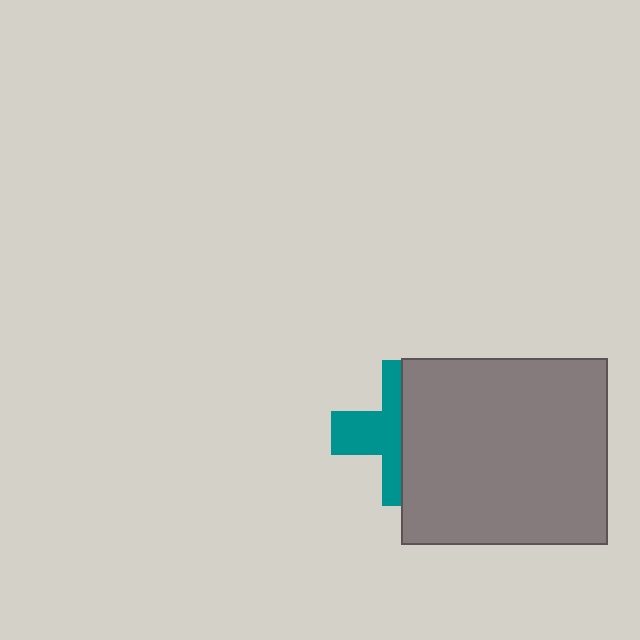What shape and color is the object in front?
The object in front is a gray rectangle.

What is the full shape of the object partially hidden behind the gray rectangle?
The partially hidden object is a teal cross.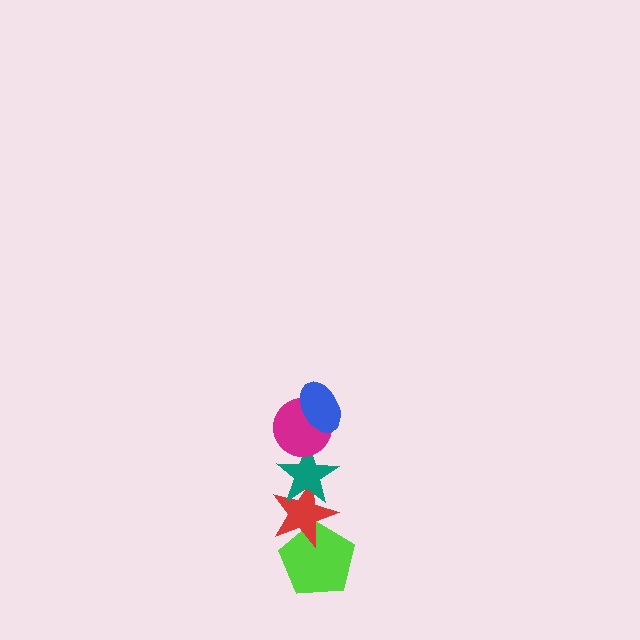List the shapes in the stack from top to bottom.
From top to bottom: the blue ellipse, the magenta circle, the teal star, the red star, the lime pentagon.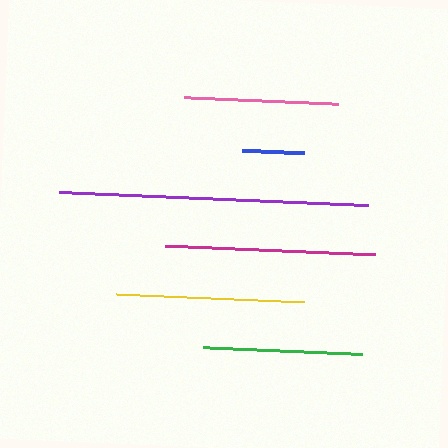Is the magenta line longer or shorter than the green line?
The magenta line is longer than the green line.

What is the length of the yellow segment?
The yellow segment is approximately 188 pixels long.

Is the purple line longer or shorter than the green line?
The purple line is longer than the green line.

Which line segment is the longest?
The purple line is the longest at approximately 309 pixels.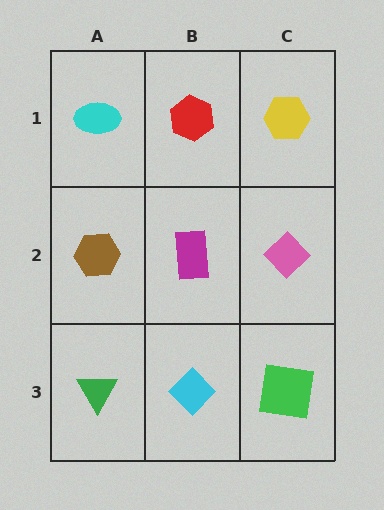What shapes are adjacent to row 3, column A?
A brown hexagon (row 2, column A), a cyan diamond (row 3, column B).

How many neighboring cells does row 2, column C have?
3.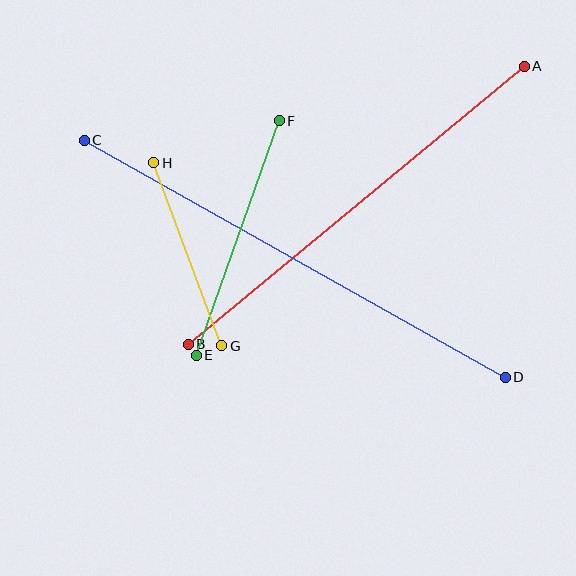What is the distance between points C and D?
The distance is approximately 483 pixels.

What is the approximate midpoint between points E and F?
The midpoint is at approximately (238, 238) pixels.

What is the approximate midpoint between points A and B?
The midpoint is at approximately (356, 205) pixels.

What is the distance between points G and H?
The distance is approximately 195 pixels.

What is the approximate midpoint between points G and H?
The midpoint is at approximately (188, 254) pixels.